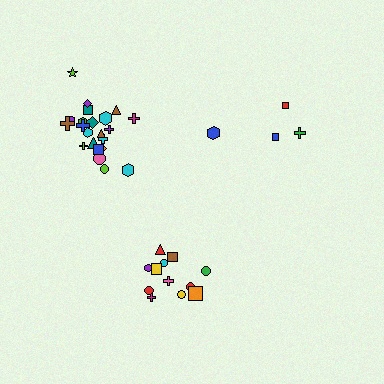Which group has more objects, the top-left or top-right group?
The top-left group.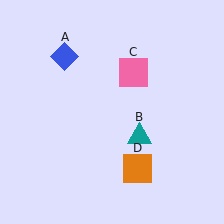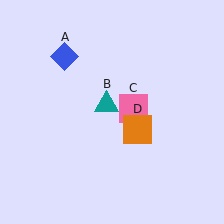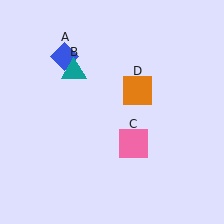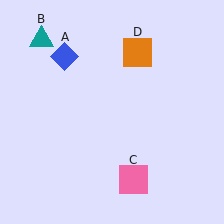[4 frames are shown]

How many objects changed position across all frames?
3 objects changed position: teal triangle (object B), pink square (object C), orange square (object D).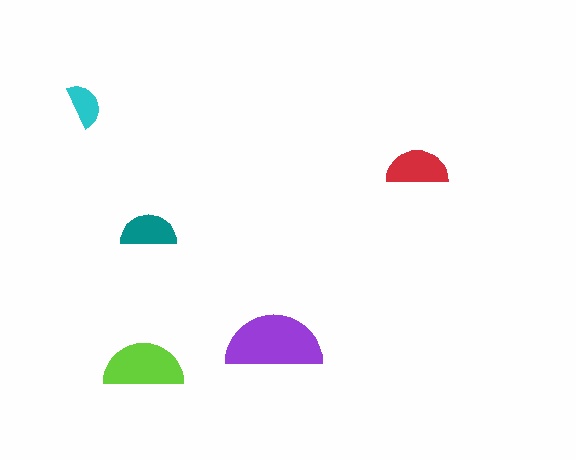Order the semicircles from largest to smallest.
the purple one, the lime one, the red one, the teal one, the cyan one.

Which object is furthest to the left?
The cyan semicircle is leftmost.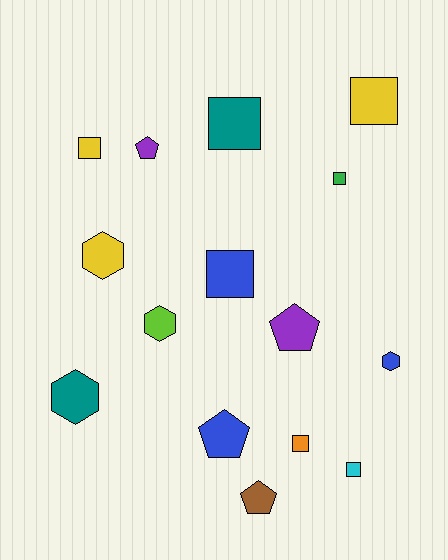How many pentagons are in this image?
There are 4 pentagons.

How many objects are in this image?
There are 15 objects.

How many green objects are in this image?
There is 1 green object.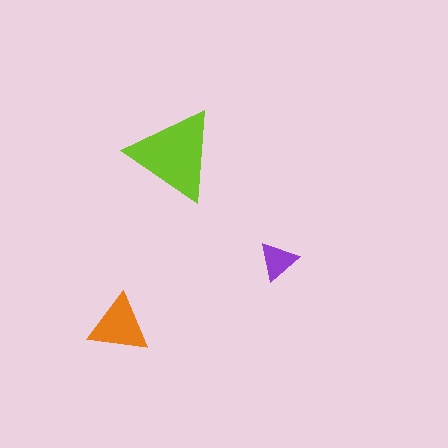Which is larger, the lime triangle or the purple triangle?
The lime one.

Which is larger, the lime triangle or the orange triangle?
The lime one.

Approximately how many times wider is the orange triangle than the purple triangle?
About 1.5 times wider.